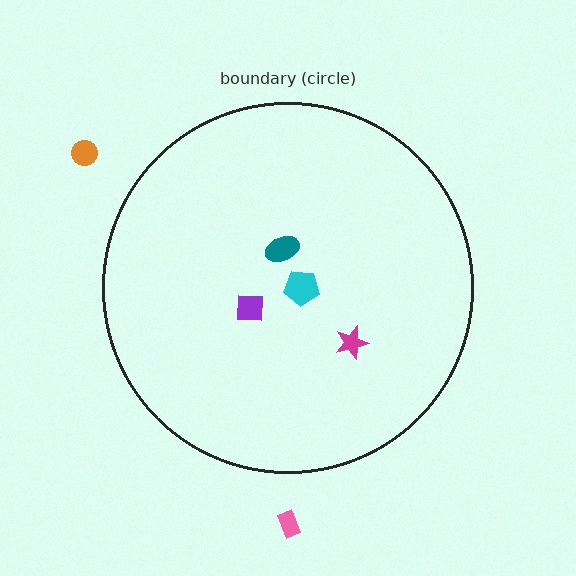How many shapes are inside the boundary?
4 inside, 2 outside.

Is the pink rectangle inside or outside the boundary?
Outside.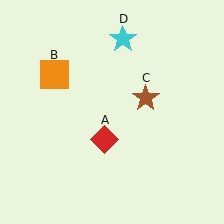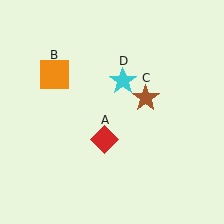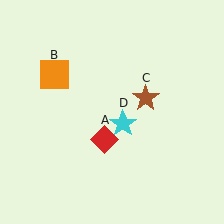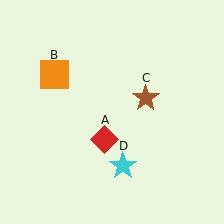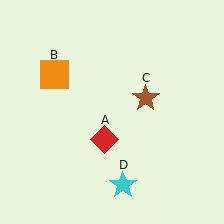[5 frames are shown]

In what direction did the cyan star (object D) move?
The cyan star (object D) moved down.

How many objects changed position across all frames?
1 object changed position: cyan star (object D).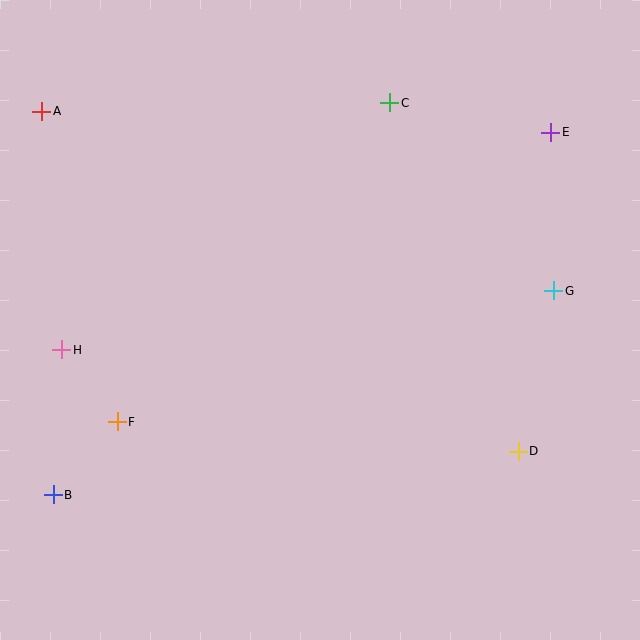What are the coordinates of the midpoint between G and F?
The midpoint between G and F is at (336, 356).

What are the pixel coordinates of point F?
Point F is at (117, 422).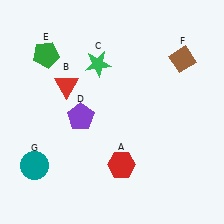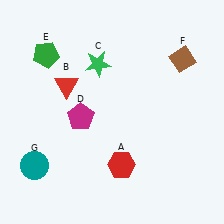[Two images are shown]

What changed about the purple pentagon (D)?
In Image 1, D is purple. In Image 2, it changed to magenta.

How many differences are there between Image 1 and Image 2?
There is 1 difference between the two images.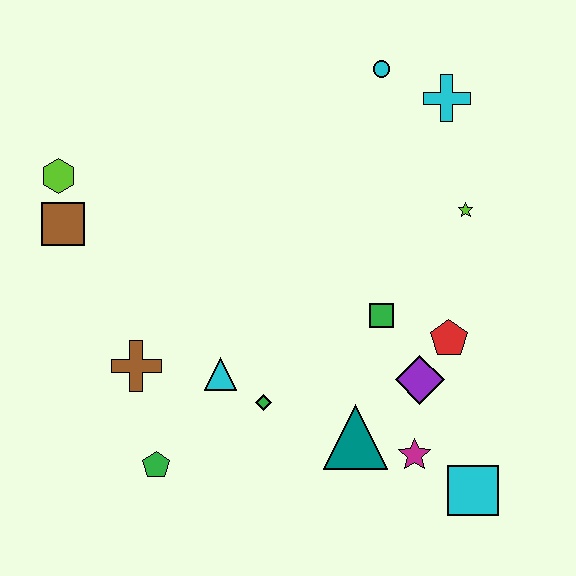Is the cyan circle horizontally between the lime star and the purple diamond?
No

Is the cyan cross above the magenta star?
Yes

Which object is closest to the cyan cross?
The cyan circle is closest to the cyan cross.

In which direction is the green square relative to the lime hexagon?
The green square is to the right of the lime hexagon.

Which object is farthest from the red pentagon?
The lime hexagon is farthest from the red pentagon.